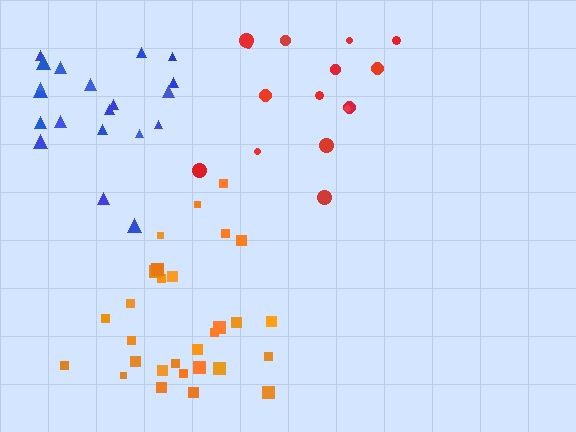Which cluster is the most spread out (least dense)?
Red.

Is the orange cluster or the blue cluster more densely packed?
Blue.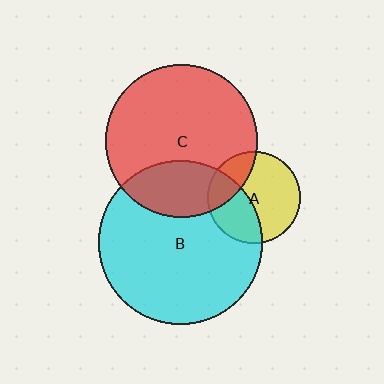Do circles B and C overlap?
Yes.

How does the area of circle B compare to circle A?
Approximately 3.2 times.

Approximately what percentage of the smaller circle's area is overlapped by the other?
Approximately 25%.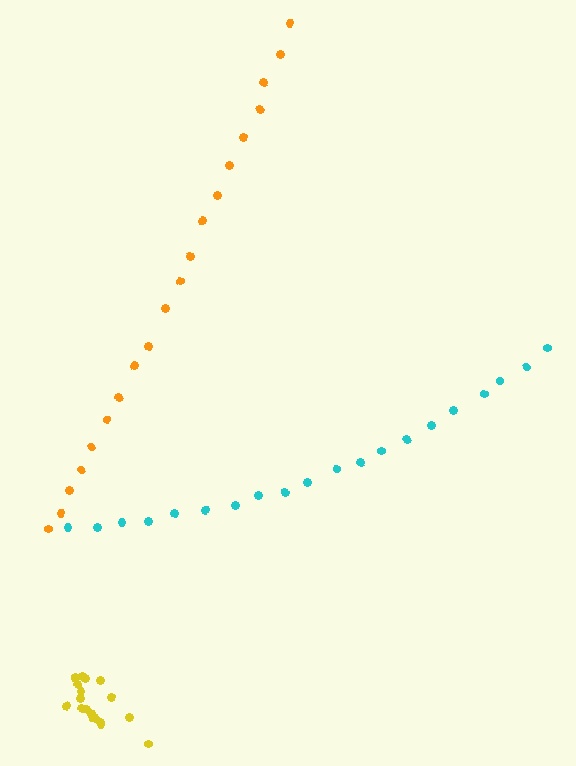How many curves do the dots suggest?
There are 3 distinct paths.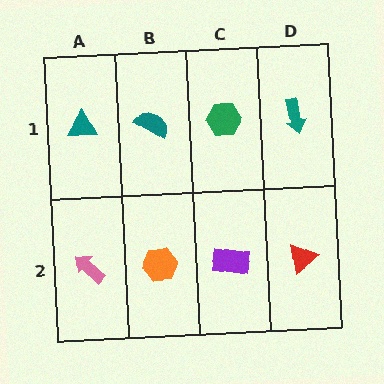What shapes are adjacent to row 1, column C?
A purple rectangle (row 2, column C), a teal semicircle (row 1, column B), a teal arrow (row 1, column D).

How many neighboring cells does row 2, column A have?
2.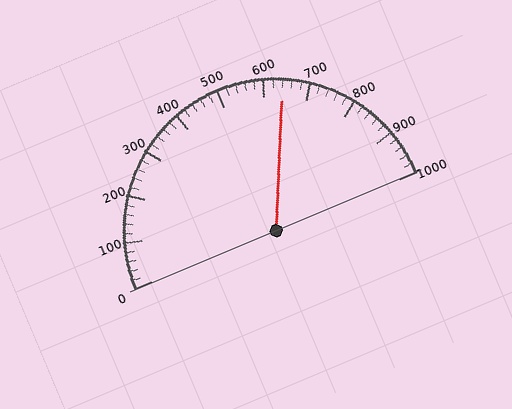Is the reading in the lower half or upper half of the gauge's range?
The reading is in the upper half of the range (0 to 1000).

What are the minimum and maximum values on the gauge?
The gauge ranges from 0 to 1000.